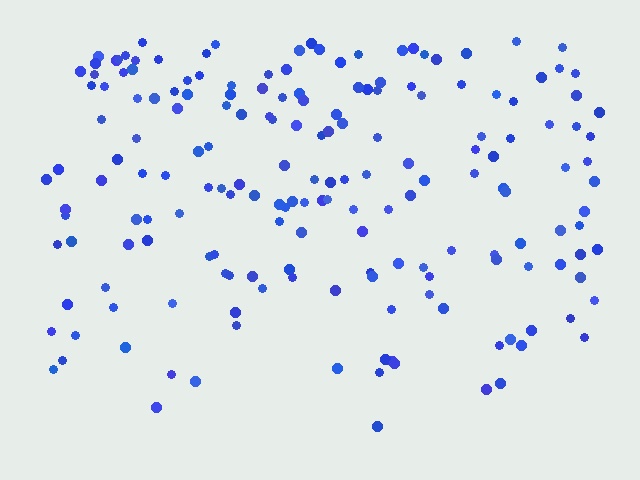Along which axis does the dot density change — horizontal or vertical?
Vertical.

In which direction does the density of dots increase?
From bottom to top, with the top side densest.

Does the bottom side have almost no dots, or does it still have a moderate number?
Still a moderate number, just noticeably fewer than the top.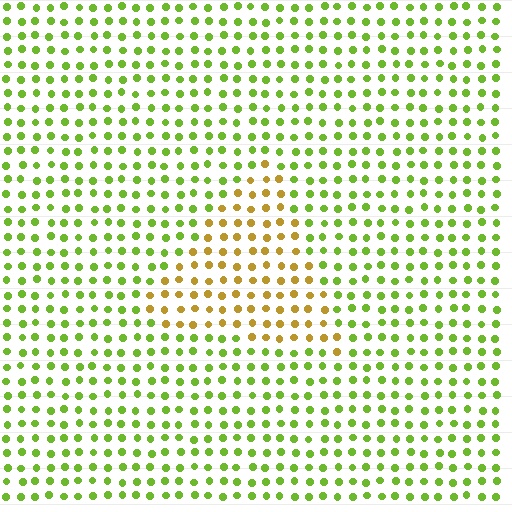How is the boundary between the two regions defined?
The boundary is defined purely by a slight shift in hue (about 47 degrees). Spacing, size, and orientation are identical on both sides.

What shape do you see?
I see a triangle.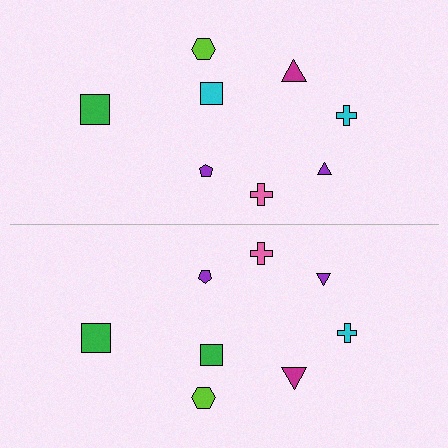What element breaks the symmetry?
The green square on the bottom side breaks the symmetry — its mirror counterpart is cyan.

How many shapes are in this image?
There are 16 shapes in this image.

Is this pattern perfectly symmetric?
No, the pattern is not perfectly symmetric. The green square on the bottom side breaks the symmetry — its mirror counterpart is cyan.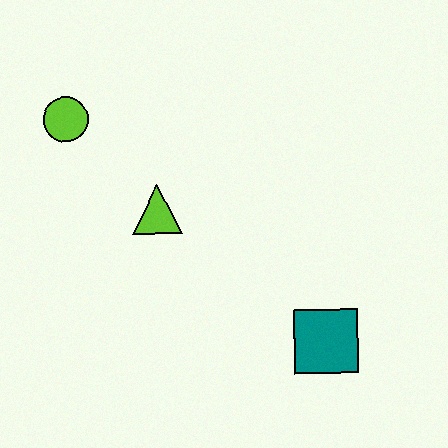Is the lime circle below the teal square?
No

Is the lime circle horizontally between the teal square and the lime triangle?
No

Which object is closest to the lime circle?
The lime triangle is closest to the lime circle.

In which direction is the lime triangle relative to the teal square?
The lime triangle is to the left of the teal square.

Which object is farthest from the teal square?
The lime circle is farthest from the teal square.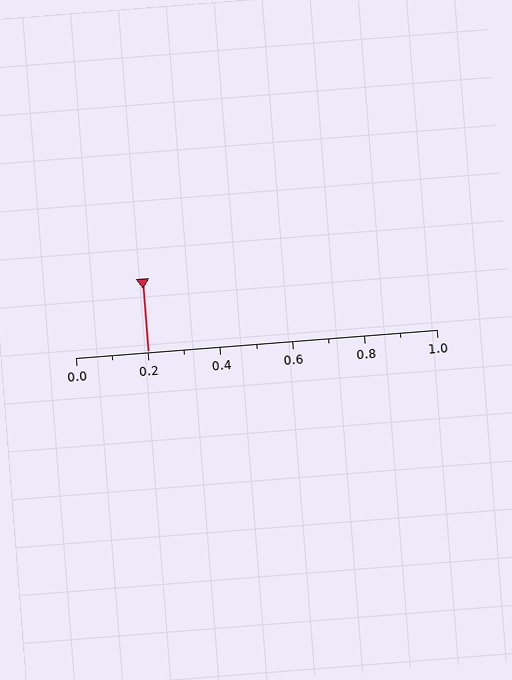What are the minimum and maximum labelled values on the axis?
The axis runs from 0.0 to 1.0.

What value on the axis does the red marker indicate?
The marker indicates approximately 0.2.